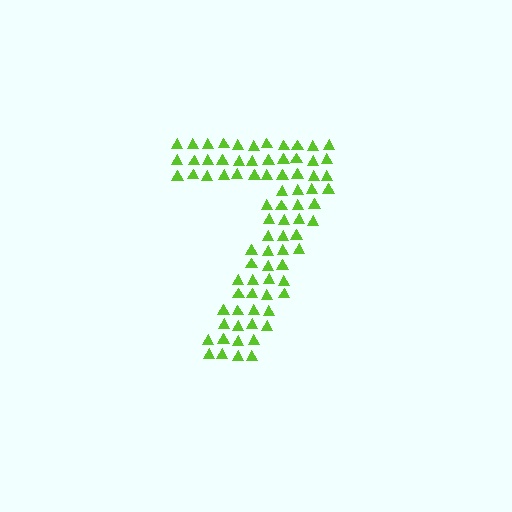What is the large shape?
The large shape is the digit 7.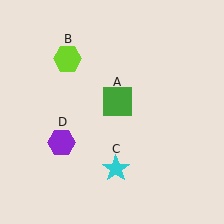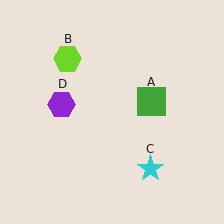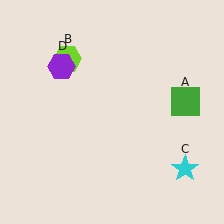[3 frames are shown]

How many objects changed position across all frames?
3 objects changed position: green square (object A), cyan star (object C), purple hexagon (object D).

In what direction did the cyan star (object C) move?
The cyan star (object C) moved right.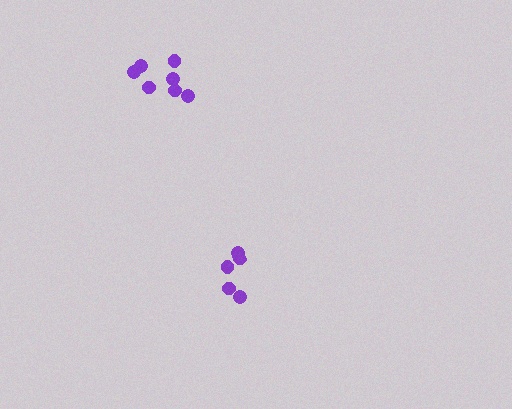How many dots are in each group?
Group 1: 7 dots, Group 2: 5 dots (12 total).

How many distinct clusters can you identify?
There are 2 distinct clusters.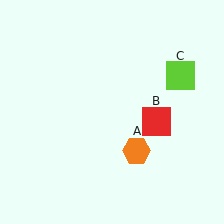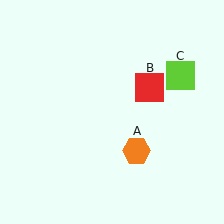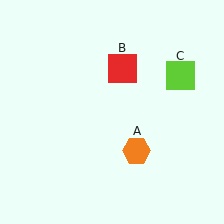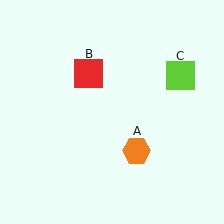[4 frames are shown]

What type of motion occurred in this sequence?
The red square (object B) rotated counterclockwise around the center of the scene.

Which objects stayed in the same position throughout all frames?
Orange hexagon (object A) and lime square (object C) remained stationary.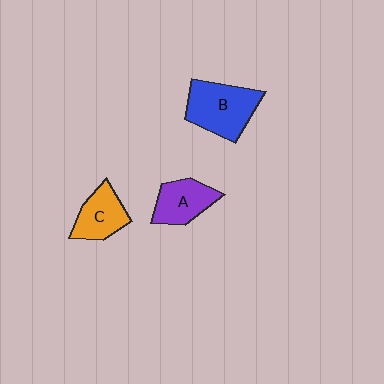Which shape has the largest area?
Shape B (blue).